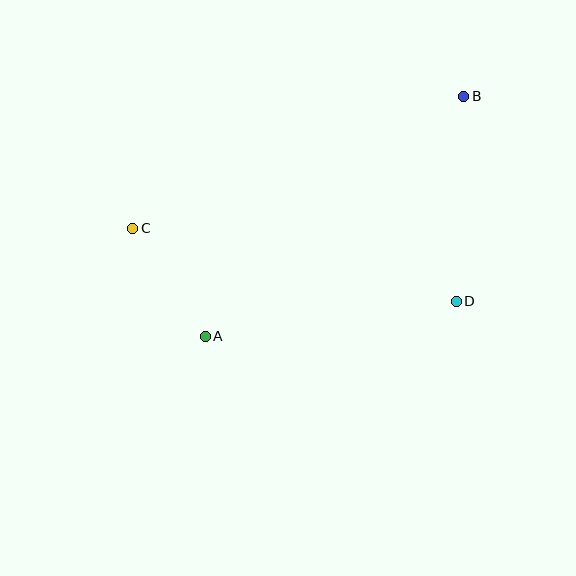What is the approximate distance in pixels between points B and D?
The distance between B and D is approximately 205 pixels.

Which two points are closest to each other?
Points A and C are closest to each other.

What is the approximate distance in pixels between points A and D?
The distance between A and D is approximately 254 pixels.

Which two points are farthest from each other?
Points B and C are farthest from each other.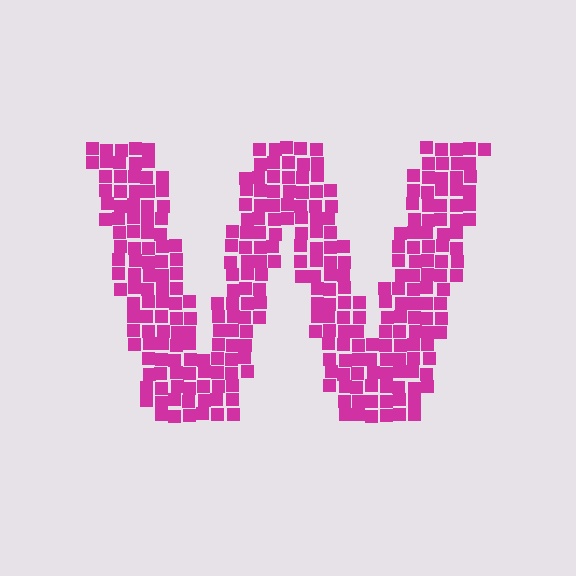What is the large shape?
The large shape is the letter W.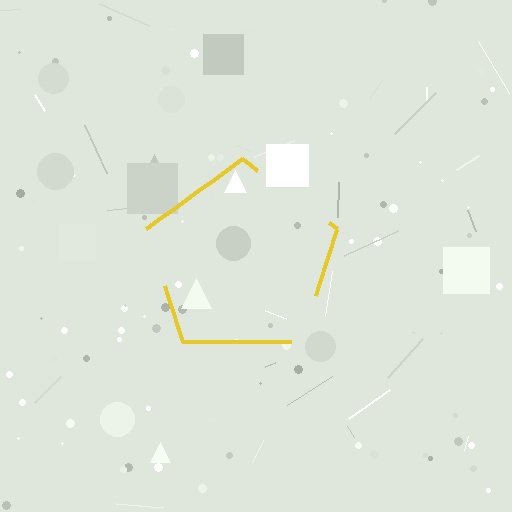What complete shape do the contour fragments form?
The contour fragments form a pentagon.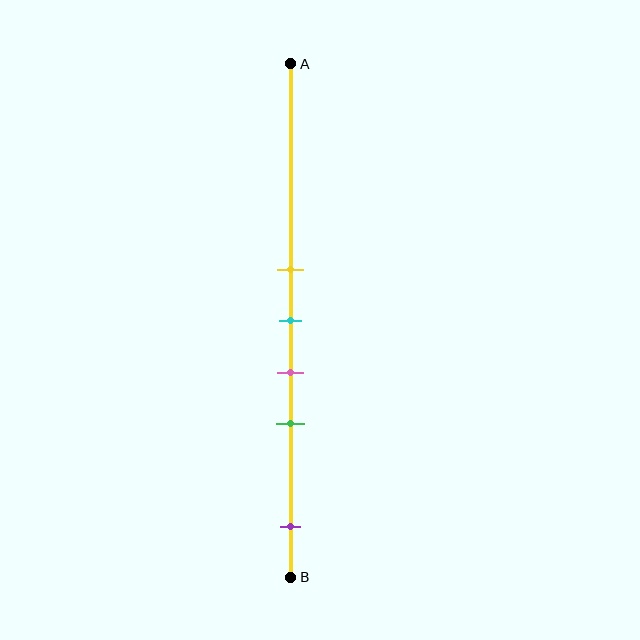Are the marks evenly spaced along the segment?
No, the marks are not evenly spaced.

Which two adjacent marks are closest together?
The yellow and cyan marks are the closest adjacent pair.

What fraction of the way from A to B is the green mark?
The green mark is approximately 70% (0.7) of the way from A to B.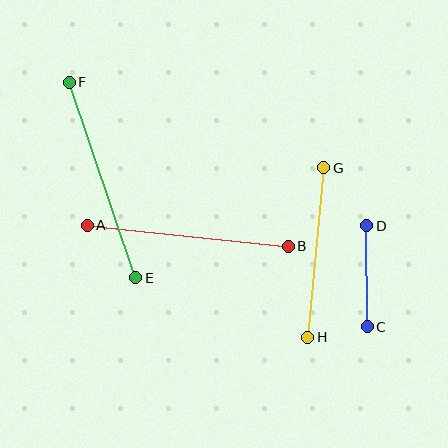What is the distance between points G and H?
The distance is approximately 170 pixels.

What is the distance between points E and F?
The distance is approximately 206 pixels.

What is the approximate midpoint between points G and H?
The midpoint is at approximately (316, 252) pixels.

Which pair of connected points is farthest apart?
Points E and F are farthest apart.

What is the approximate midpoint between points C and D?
The midpoint is at approximately (367, 276) pixels.